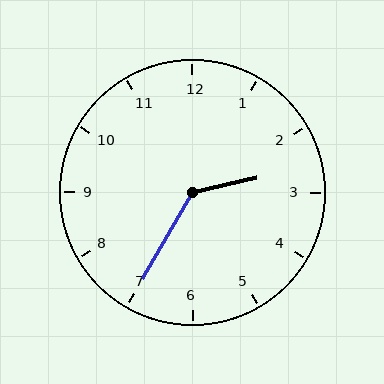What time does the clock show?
2:35.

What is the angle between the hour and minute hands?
Approximately 132 degrees.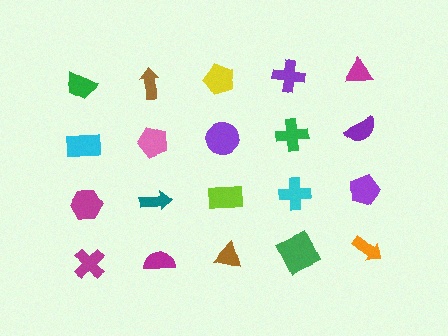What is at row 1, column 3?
A yellow pentagon.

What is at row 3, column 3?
A lime rectangle.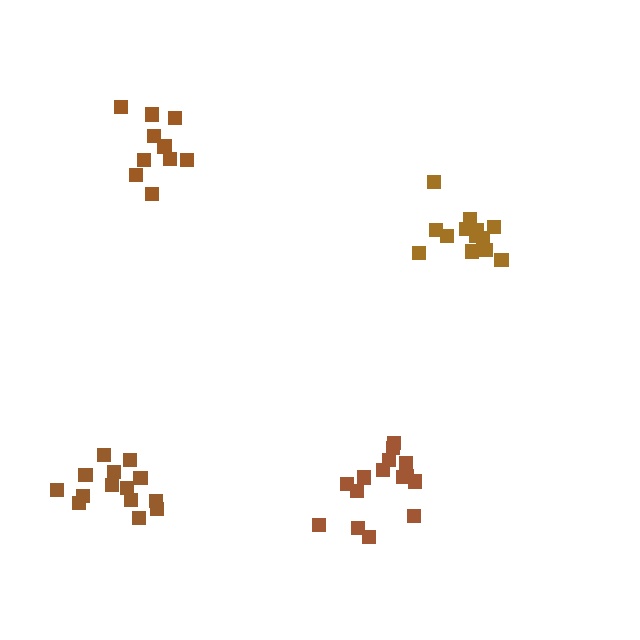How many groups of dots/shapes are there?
There are 4 groups.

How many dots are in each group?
Group 1: 15 dots, Group 2: 13 dots, Group 3: 14 dots, Group 4: 11 dots (53 total).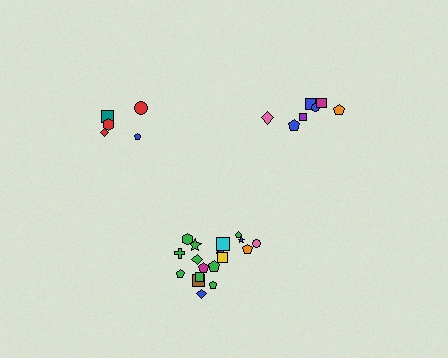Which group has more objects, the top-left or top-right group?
The top-right group.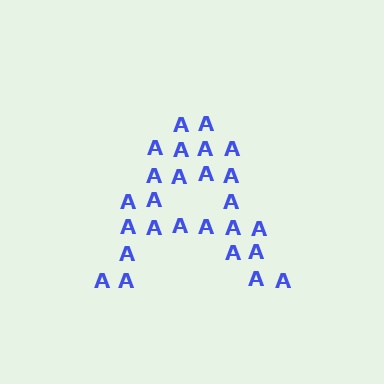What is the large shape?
The large shape is the letter A.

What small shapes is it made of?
It is made of small letter A's.